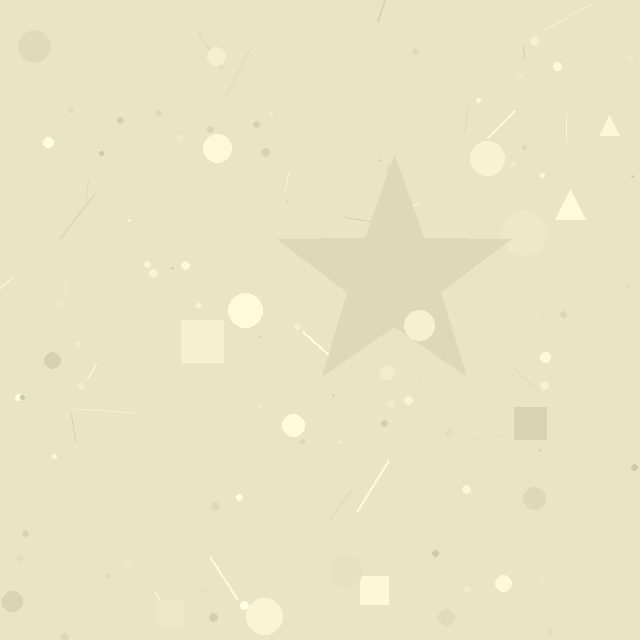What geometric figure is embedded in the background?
A star is embedded in the background.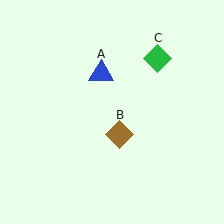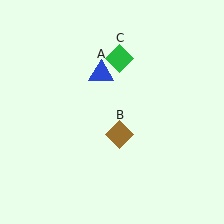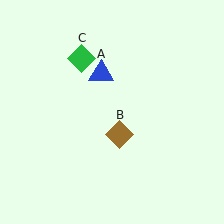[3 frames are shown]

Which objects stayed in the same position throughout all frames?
Blue triangle (object A) and brown diamond (object B) remained stationary.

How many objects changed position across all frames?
1 object changed position: green diamond (object C).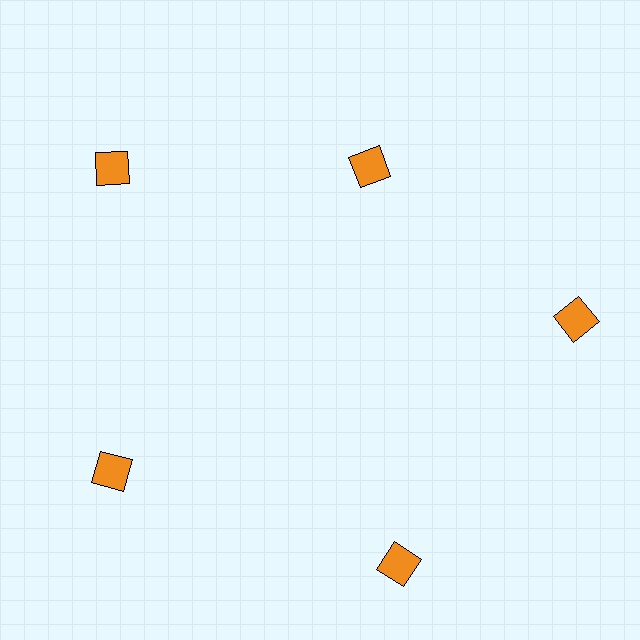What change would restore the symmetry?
The symmetry would be restored by moving it outward, back onto the ring so that all 5 squares sit at equal angles and equal distance from the center.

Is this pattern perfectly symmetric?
No. The 5 orange squares are arranged in a ring, but one element near the 1 o'clock position is pulled inward toward the center, breaking the 5-fold rotational symmetry.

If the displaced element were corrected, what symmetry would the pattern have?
It would have 5-fold rotational symmetry — the pattern would map onto itself every 72 degrees.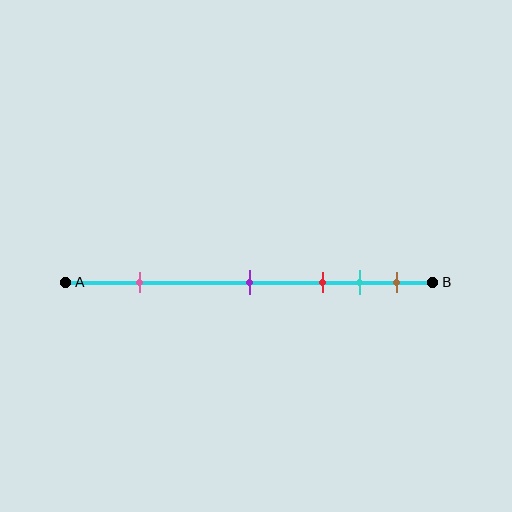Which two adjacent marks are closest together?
The cyan and brown marks are the closest adjacent pair.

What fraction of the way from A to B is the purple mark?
The purple mark is approximately 50% (0.5) of the way from A to B.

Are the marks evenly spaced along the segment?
No, the marks are not evenly spaced.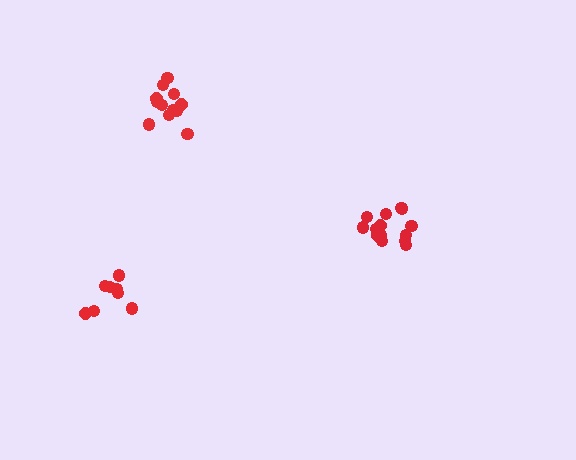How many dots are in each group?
Group 1: 8 dots, Group 2: 14 dots, Group 3: 12 dots (34 total).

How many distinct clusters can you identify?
There are 3 distinct clusters.